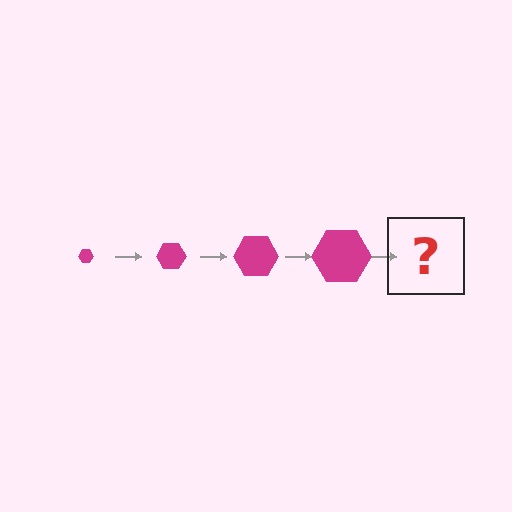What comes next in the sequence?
The next element should be a magenta hexagon, larger than the previous one.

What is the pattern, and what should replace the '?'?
The pattern is that the hexagon gets progressively larger each step. The '?' should be a magenta hexagon, larger than the previous one.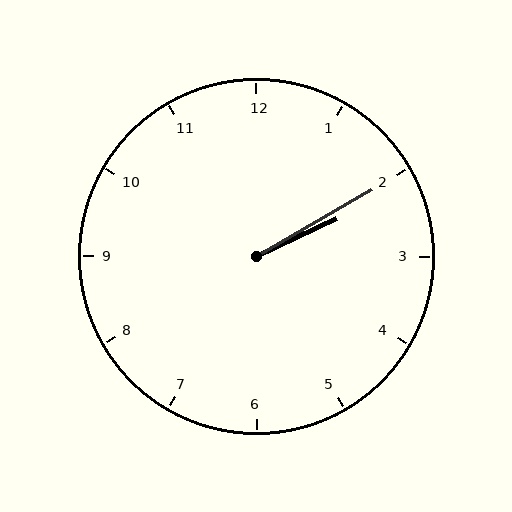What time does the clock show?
2:10.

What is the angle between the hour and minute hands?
Approximately 5 degrees.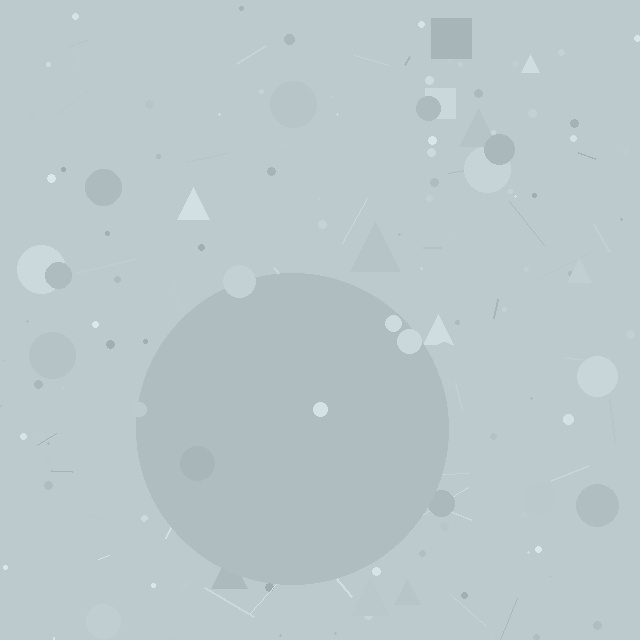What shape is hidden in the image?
A circle is hidden in the image.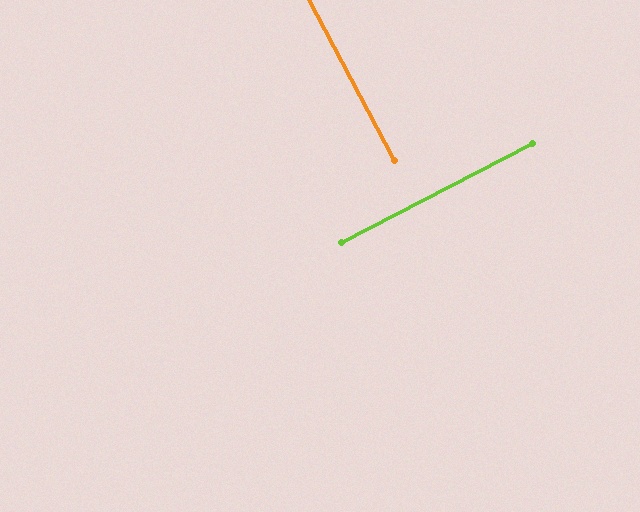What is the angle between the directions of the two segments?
Approximately 89 degrees.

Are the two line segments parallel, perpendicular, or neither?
Perpendicular — they meet at approximately 89°.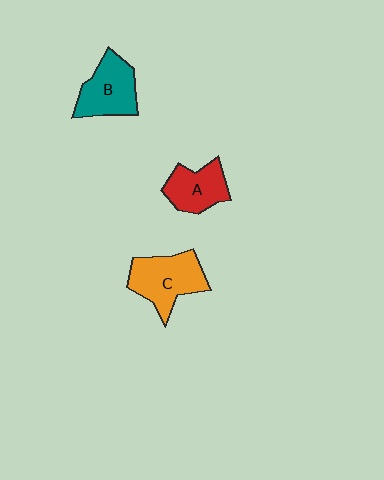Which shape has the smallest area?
Shape A (red).